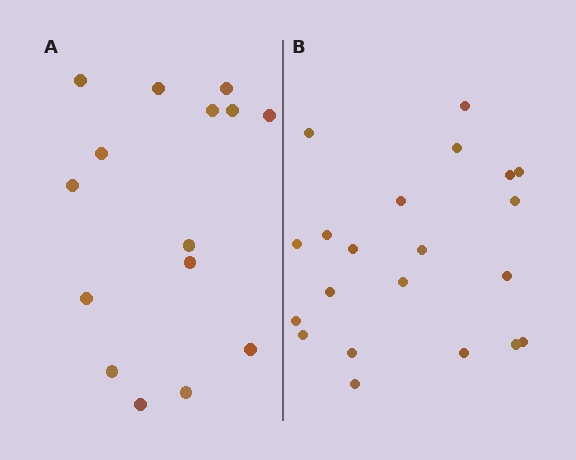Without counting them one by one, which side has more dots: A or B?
Region B (the right region) has more dots.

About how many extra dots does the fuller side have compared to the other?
Region B has about 6 more dots than region A.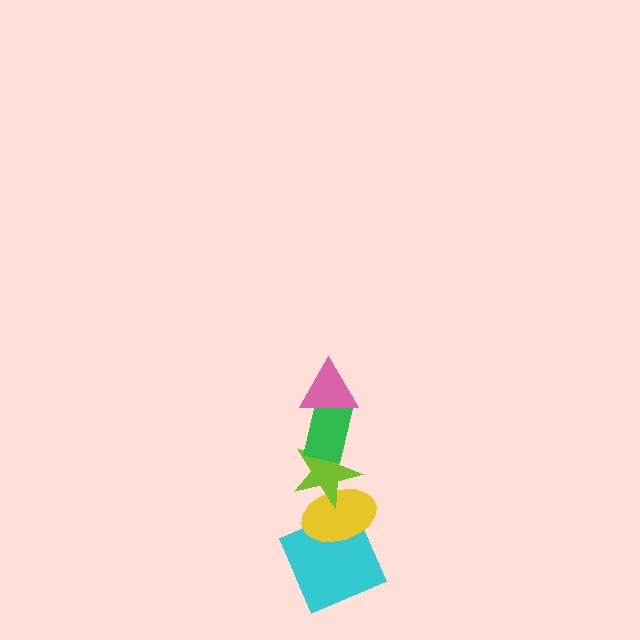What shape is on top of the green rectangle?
The pink triangle is on top of the green rectangle.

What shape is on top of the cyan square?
The yellow ellipse is on top of the cyan square.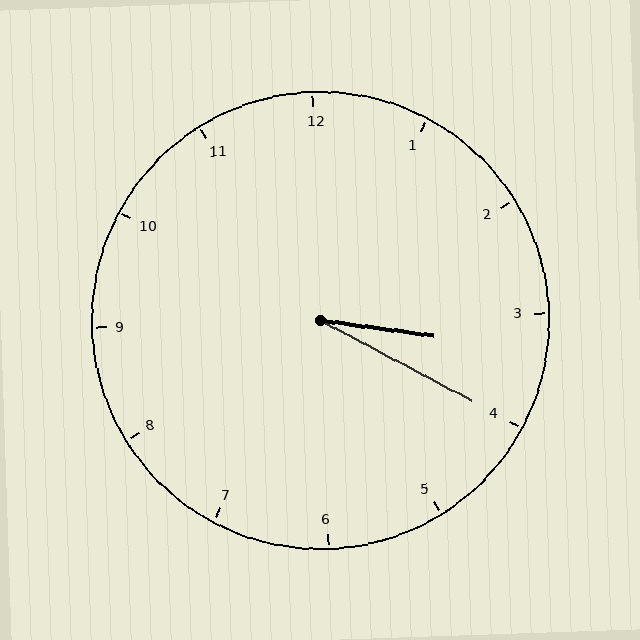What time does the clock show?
3:20.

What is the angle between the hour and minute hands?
Approximately 20 degrees.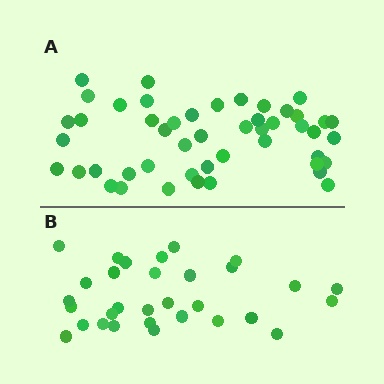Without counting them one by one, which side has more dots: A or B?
Region A (the top region) has more dots.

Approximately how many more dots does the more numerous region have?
Region A has approximately 15 more dots than region B.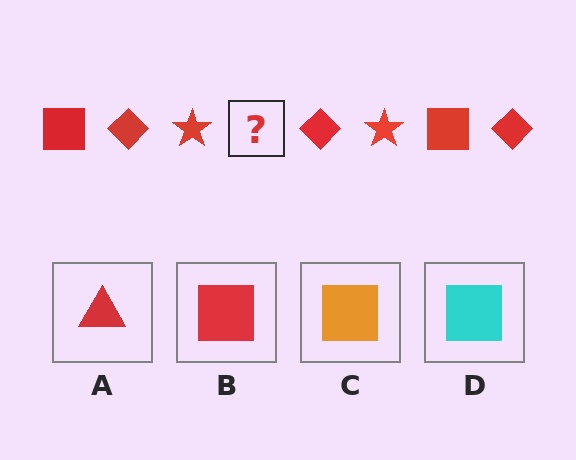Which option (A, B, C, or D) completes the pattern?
B.